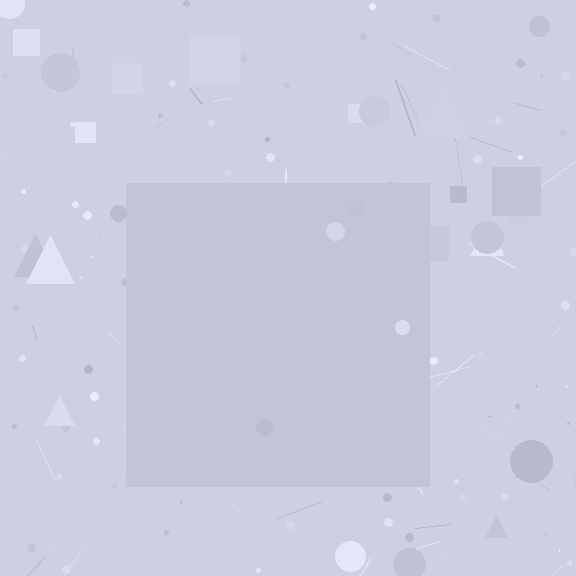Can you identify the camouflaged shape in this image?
The camouflaged shape is a square.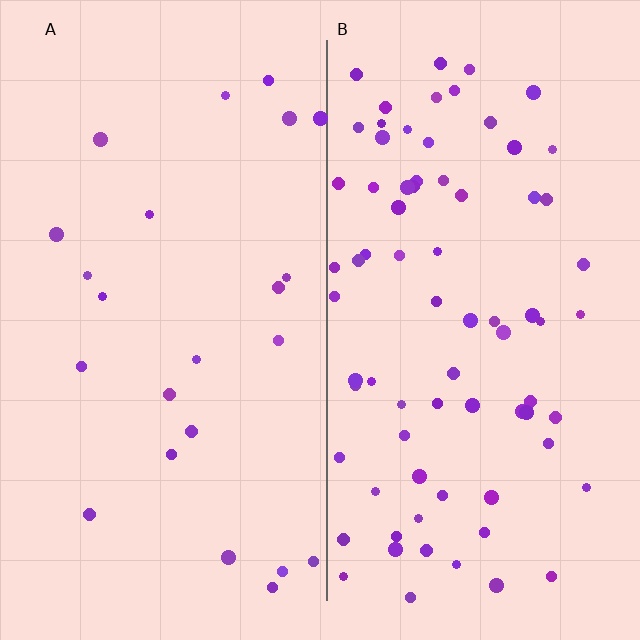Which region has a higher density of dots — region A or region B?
B (the right).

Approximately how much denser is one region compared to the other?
Approximately 3.3× — region B over region A.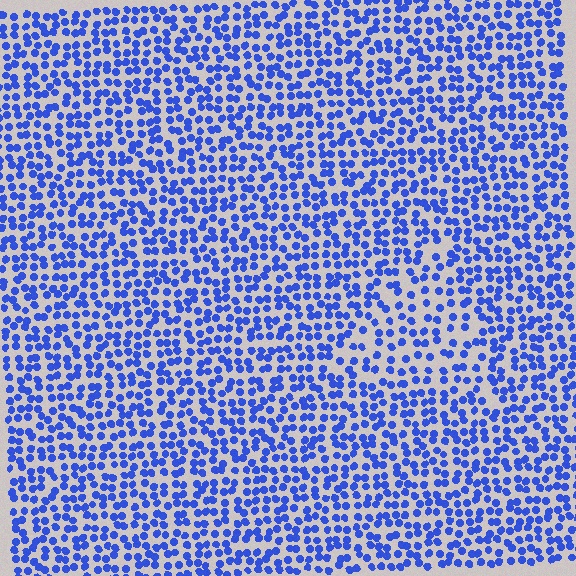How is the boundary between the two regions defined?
The boundary is defined by a change in element density (approximately 1.6x ratio). All elements are the same color, size, and shape.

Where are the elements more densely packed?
The elements are more densely packed outside the triangle boundary.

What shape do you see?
I see a triangle.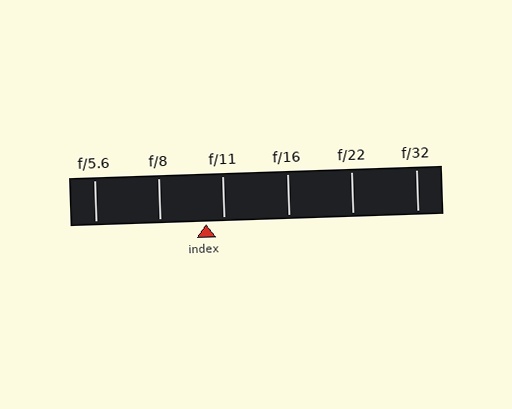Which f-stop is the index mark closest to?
The index mark is closest to f/11.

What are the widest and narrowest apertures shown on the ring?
The widest aperture shown is f/5.6 and the narrowest is f/32.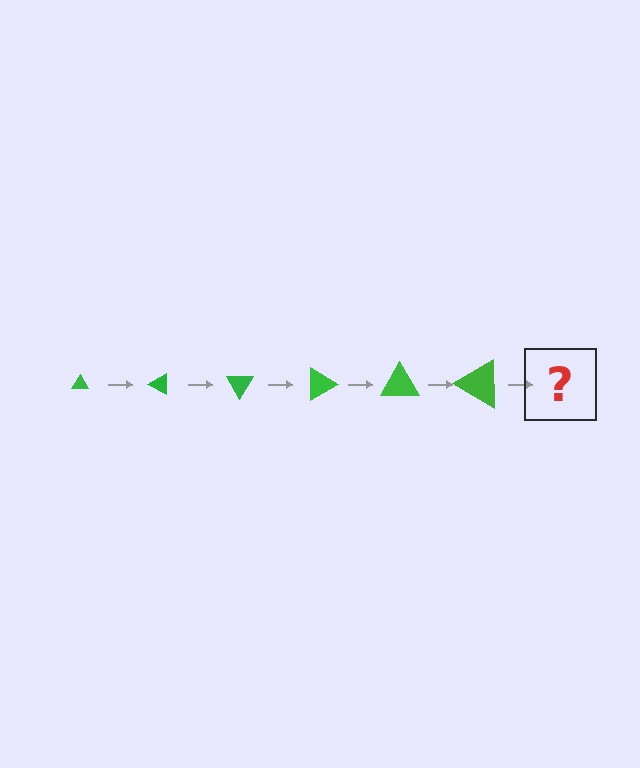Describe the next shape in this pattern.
It should be a triangle, larger than the previous one and rotated 180 degrees from the start.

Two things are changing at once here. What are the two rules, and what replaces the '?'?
The two rules are that the triangle grows larger each step and it rotates 30 degrees each step. The '?' should be a triangle, larger than the previous one and rotated 180 degrees from the start.